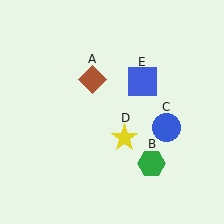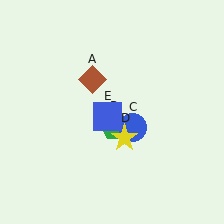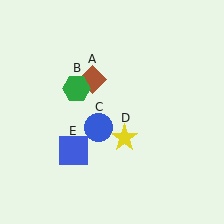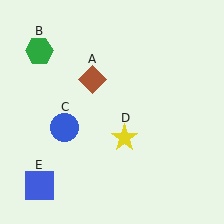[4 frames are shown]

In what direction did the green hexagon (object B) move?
The green hexagon (object B) moved up and to the left.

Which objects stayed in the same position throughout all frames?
Brown diamond (object A) and yellow star (object D) remained stationary.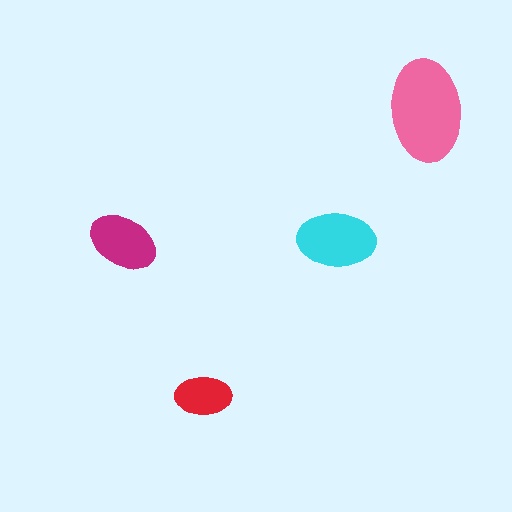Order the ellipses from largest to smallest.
the pink one, the cyan one, the magenta one, the red one.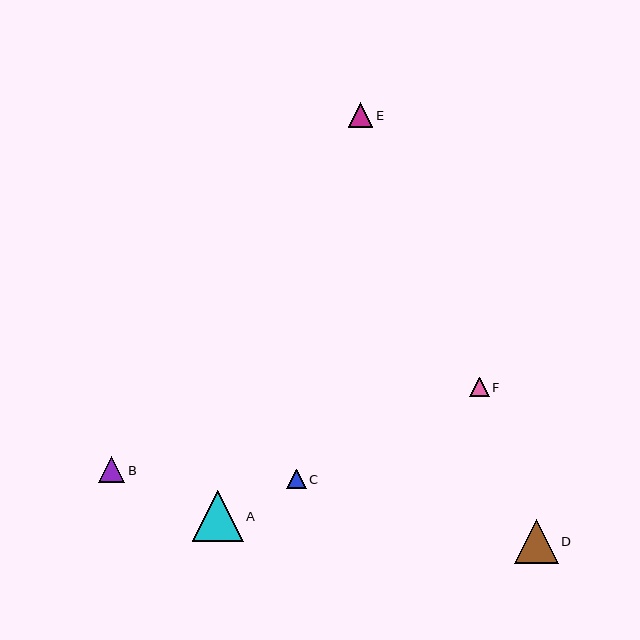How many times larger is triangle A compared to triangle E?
Triangle A is approximately 2.1 times the size of triangle E.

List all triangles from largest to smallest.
From largest to smallest: A, D, B, E, C, F.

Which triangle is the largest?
Triangle A is the largest with a size of approximately 51 pixels.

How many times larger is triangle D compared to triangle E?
Triangle D is approximately 1.8 times the size of triangle E.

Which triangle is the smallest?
Triangle F is the smallest with a size of approximately 20 pixels.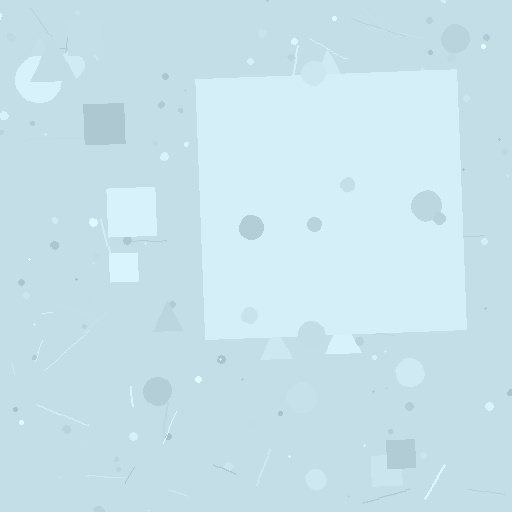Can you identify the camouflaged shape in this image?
The camouflaged shape is a square.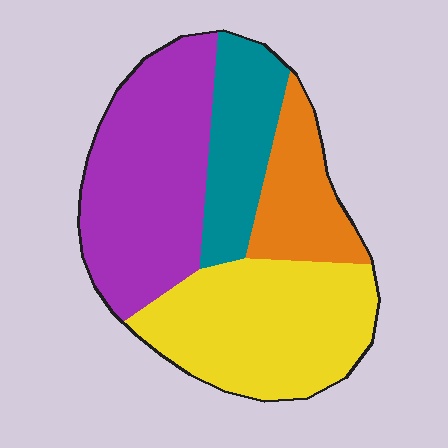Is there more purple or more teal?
Purple.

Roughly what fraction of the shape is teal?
Teal takes up between a sixth and a third of the shape.